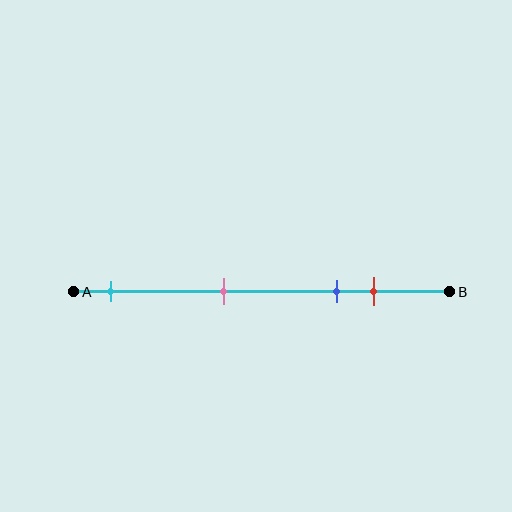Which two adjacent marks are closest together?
The blue and red marks are the closest adjacent pair.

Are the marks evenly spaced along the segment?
No, the marks are not evenly spaced.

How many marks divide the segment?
There are 4 marks dividing the segment.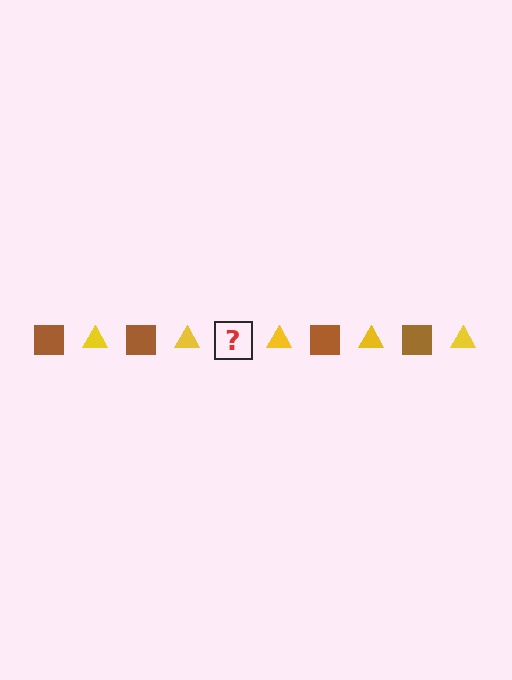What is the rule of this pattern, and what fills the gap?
The rule is that the pattern alternates between brown square and yellow triangle. The gap should be filled with a brown square.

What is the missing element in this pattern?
The missing element is a brown square.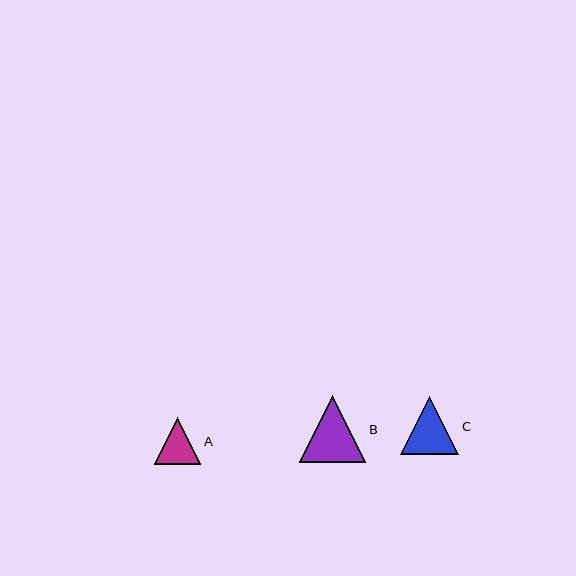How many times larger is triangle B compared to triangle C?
Triangle B is approximately 1.1 times the size of triangle C.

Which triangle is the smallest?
Triangle A is the smallest with a size of approximately 46 pixels.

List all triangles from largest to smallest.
From largest to smallest: B, C, A.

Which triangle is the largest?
Triangle B is the largest with a size of approximately 67 pixels.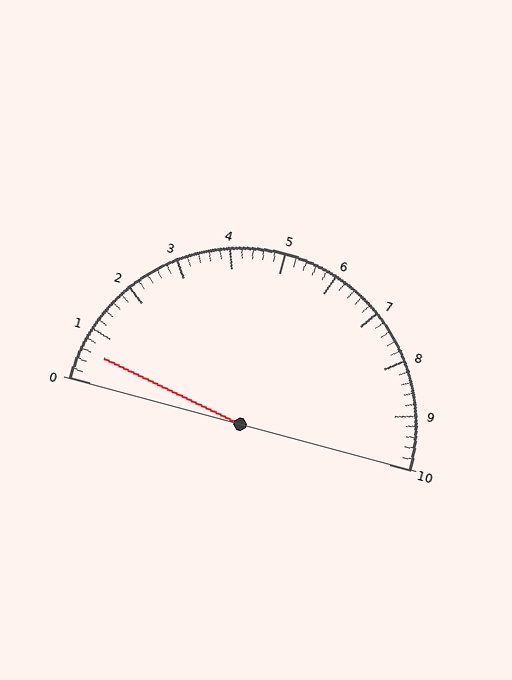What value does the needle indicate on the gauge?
The needle indicates approximately 0.6.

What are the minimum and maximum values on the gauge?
The gauge ranges from 0 to 10.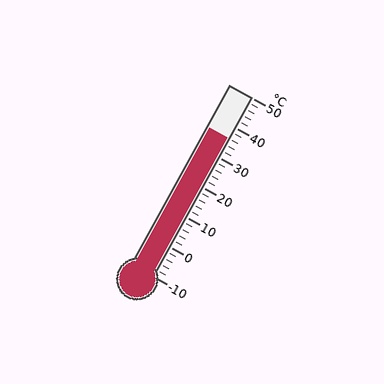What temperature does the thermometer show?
The thermometer shows approximately 36°C.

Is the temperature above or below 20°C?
The temperature is above 20°C.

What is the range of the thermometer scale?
The thermometer scale ranges from -10°C to 50°C.